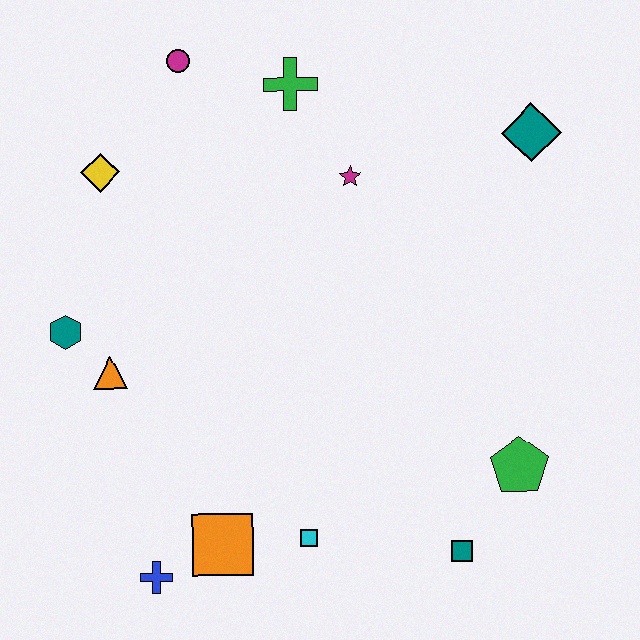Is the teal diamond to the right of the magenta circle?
Yes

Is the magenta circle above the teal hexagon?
Yes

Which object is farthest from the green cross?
The blue cross is farthest from the green cross.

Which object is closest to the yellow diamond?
The magenta circle is closest to the yellow diamond.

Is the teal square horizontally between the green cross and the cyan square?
No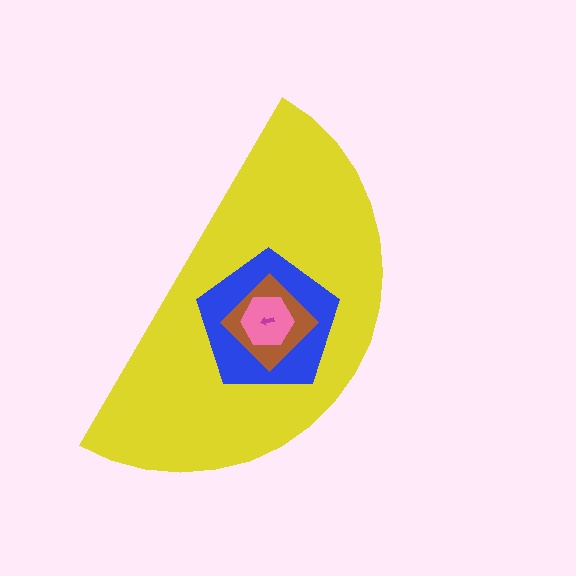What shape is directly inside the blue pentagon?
The brown diamond.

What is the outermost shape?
The yellow semicircle.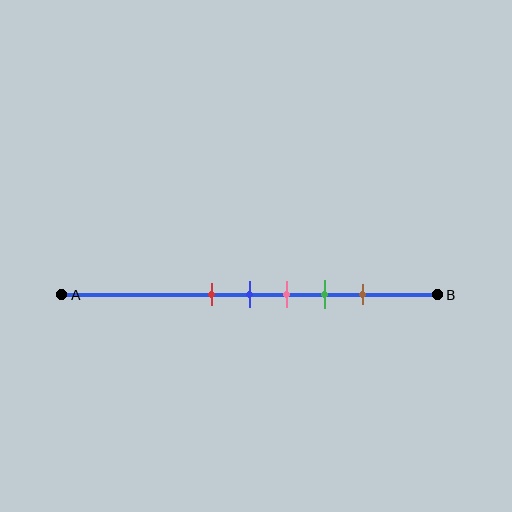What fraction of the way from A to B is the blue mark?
The blue mark is approximately 50% (0.5) of the way from A to B.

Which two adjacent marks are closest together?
The red and blue marks are the closest adjacent pair.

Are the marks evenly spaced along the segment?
Yes, the marks are approximately evenly spaced.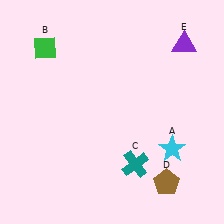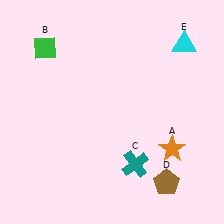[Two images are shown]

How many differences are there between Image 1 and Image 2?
There are 2 differences between the two images.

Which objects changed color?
A changed from cyan to orange. E changed from purple to cyan.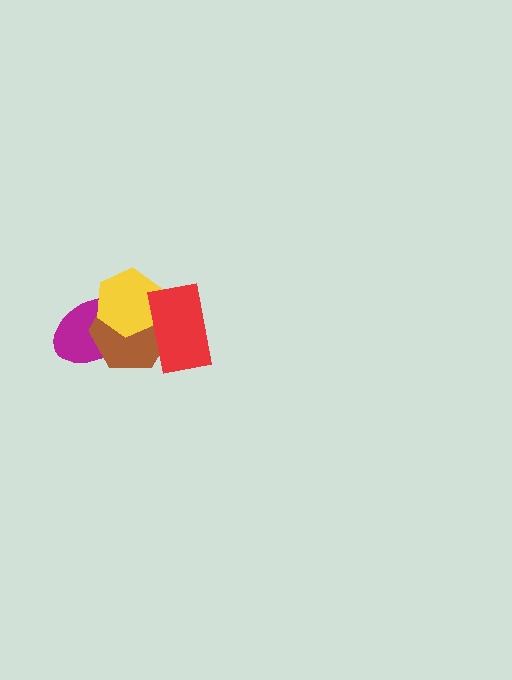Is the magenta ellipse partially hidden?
Yes, it is partially covered by another shape.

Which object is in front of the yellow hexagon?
The red rectangle is in front of the yellow hexagon.